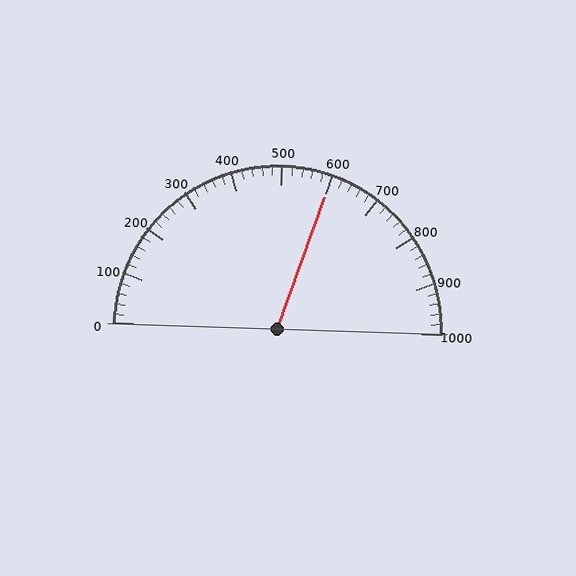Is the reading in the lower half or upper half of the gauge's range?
The reading is in the upper half of the range (0 to 1000).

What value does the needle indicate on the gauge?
The needle indicates approximately 600.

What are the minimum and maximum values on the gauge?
The gauge ranges from 0 to 1000.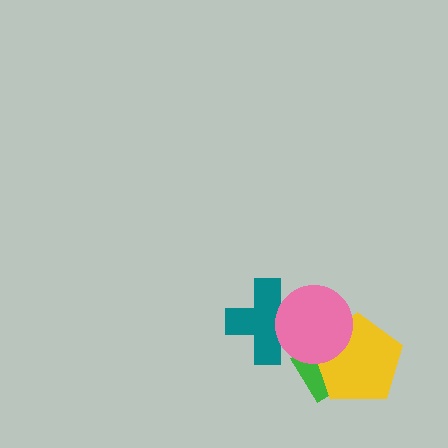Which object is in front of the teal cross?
The pink circle is in front of the teal cross.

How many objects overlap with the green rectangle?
2 objects overlap with the green rectangle.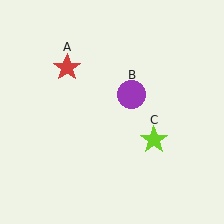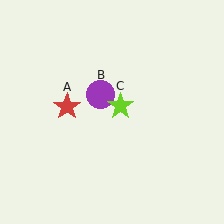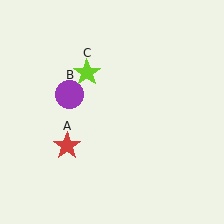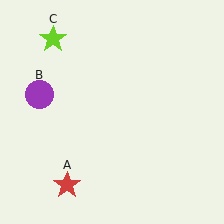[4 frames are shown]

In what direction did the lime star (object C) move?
The lime star (object C) moved up and to the left.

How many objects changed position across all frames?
3 objects changed position: red star (object A), purple circle (object B), lime star (object C).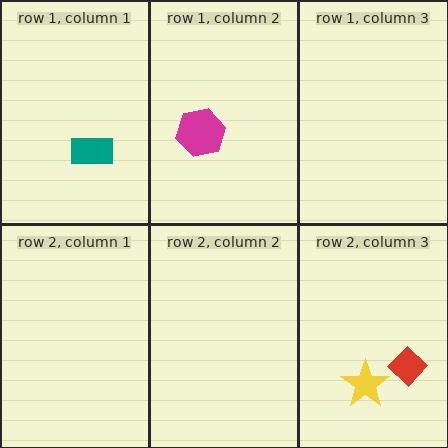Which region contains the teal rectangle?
The row 1, column 1 region.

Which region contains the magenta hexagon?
The row 1, column 2 region.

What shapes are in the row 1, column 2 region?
The magenta hexagon.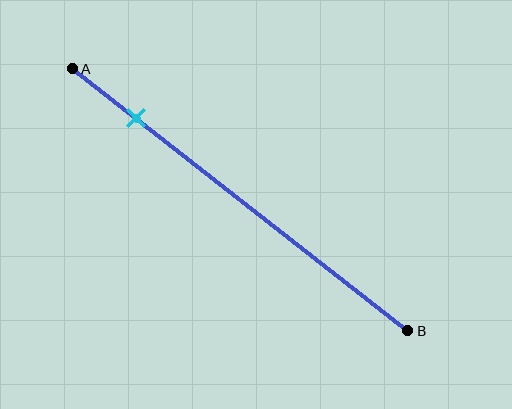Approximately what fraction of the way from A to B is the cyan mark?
The cyan mark is approximately 20% of the way from A to B.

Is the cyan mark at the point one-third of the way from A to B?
No, the mark is at about 20% from A, not at the 33% one-third point.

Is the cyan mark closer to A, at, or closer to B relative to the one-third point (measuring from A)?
The cyan mark is closer to point A than the one-third point of segment AB.